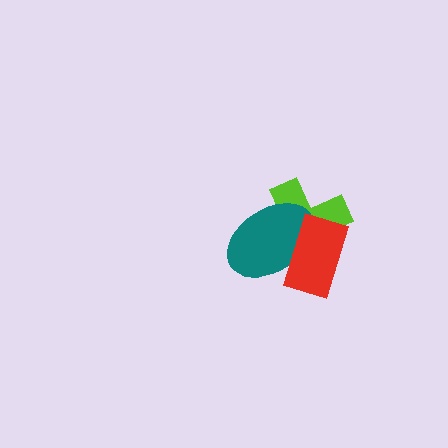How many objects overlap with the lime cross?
2 objects overlap with the lime cross.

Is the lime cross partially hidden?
Yes, it is partially covered by another shape.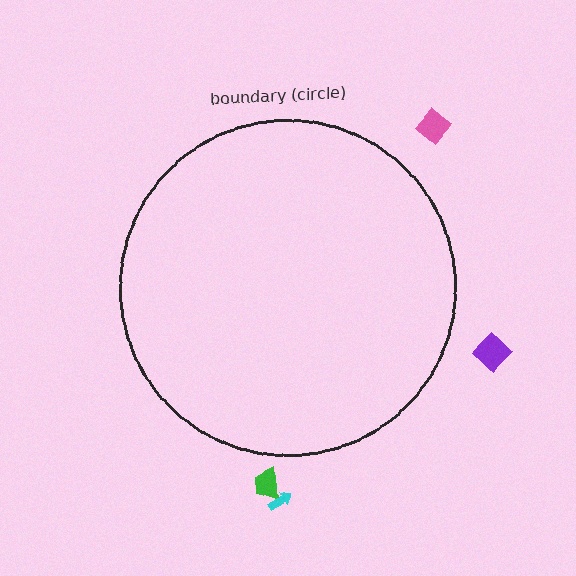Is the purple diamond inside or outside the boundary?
Outside.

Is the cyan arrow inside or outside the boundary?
Outside.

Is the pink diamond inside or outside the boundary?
Outside.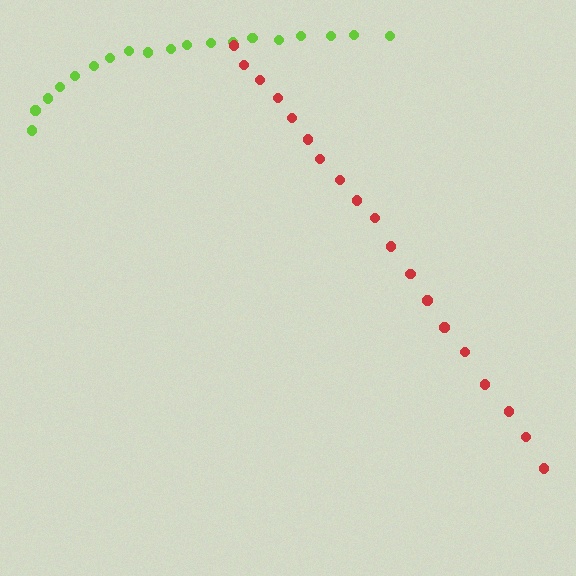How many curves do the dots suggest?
There are 2 distinct paths.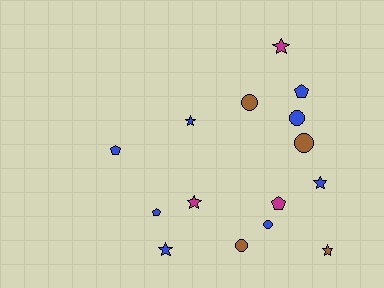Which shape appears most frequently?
Star, with 6 objects.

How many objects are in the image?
There are 15 objects.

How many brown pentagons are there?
There are no brown pentagons.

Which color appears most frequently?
Blue, with 8 objects.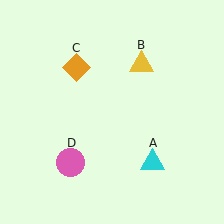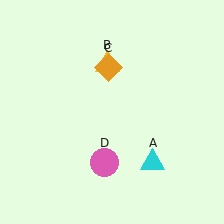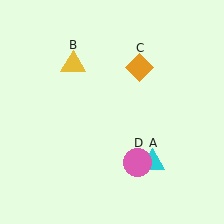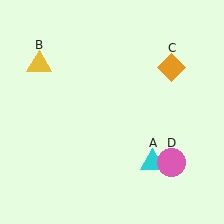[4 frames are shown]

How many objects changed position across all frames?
3 objects changed position: yellow triangle (object B), orange diamond (object C), pink circle (object D).